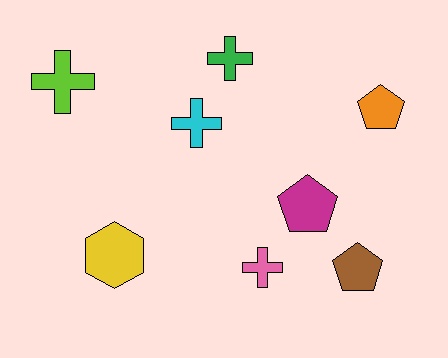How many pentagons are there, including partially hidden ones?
There are 3 pentagons.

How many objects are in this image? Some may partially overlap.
There are 8 objects.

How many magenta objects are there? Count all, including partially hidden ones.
There is 1 magenta object.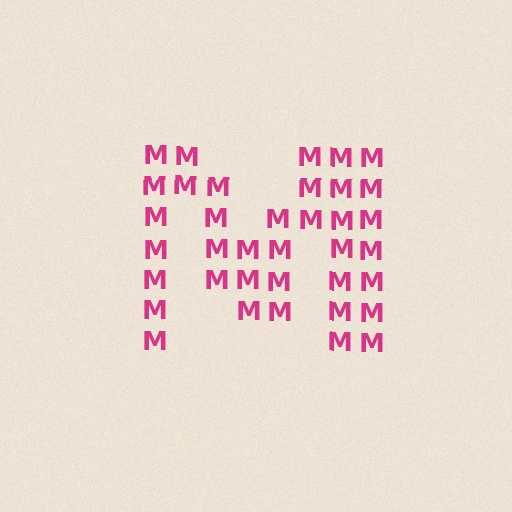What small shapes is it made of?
It is made of small letter M's.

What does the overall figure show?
The overall figure shows the letter M.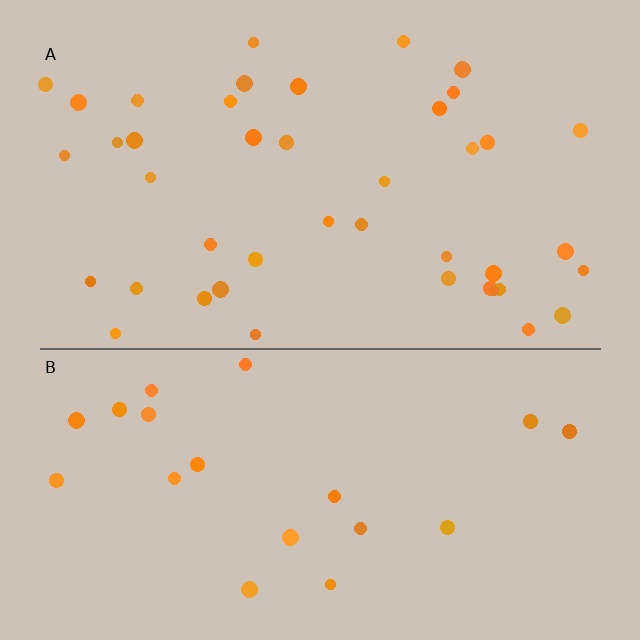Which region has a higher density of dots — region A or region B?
A (the top).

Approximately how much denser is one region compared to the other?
Approximately 2.1× — region A over region B.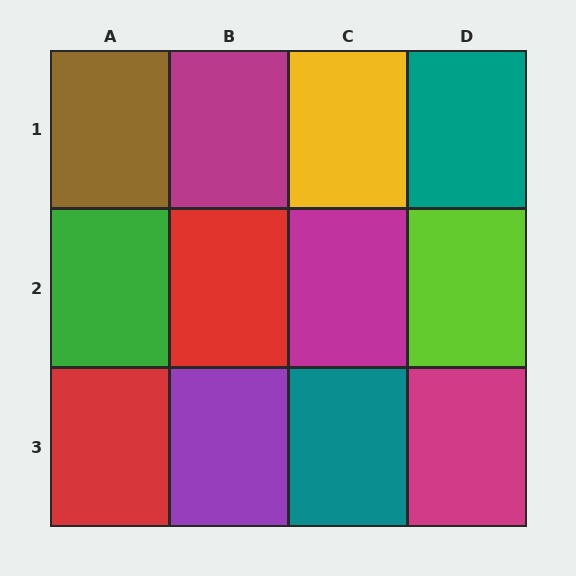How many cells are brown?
1 cell is brown.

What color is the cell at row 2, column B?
Red.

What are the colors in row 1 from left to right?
Brown, magenta, yellow, teal.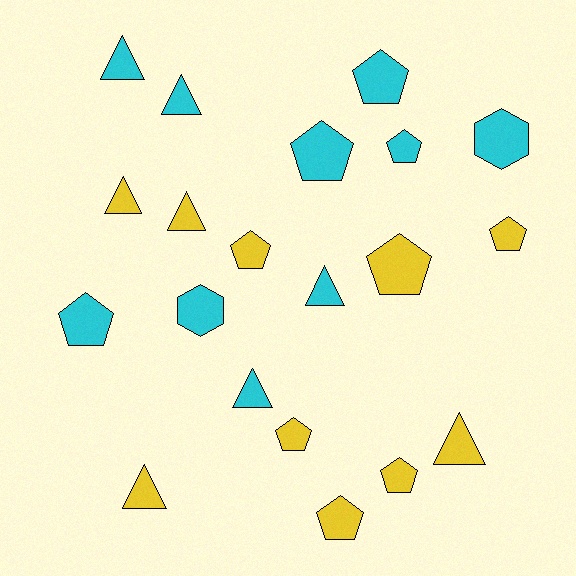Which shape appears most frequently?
Pentagon, with 10 objects.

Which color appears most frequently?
Cyan, with 10 objects.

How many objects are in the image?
There are 20 objects.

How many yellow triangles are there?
There are 4 yellow triangles.